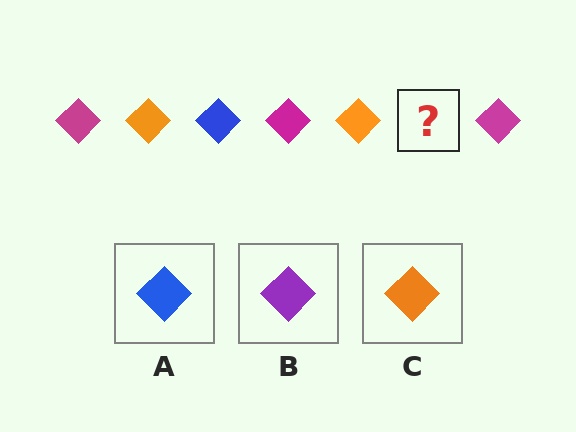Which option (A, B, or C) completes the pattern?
A.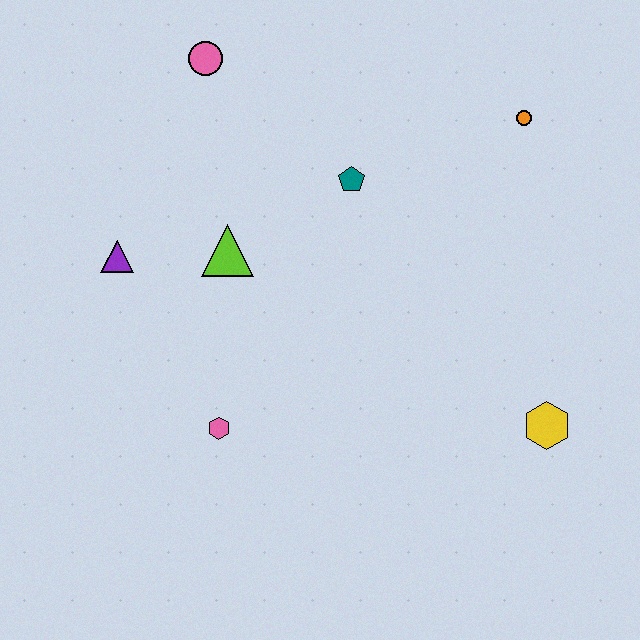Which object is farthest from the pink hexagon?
The orange circle is farthest from the pink hexagon.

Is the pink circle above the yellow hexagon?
Yes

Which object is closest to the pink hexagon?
The lime triangle is closest to the pink hexagon.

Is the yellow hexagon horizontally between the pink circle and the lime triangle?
No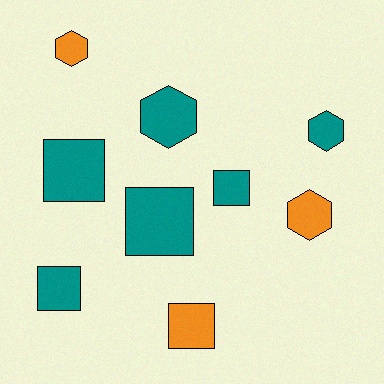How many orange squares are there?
There is 1 orange square.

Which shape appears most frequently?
Square, with 5 objects.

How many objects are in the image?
There are 9 objects.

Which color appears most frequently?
Teal, with 6 objects.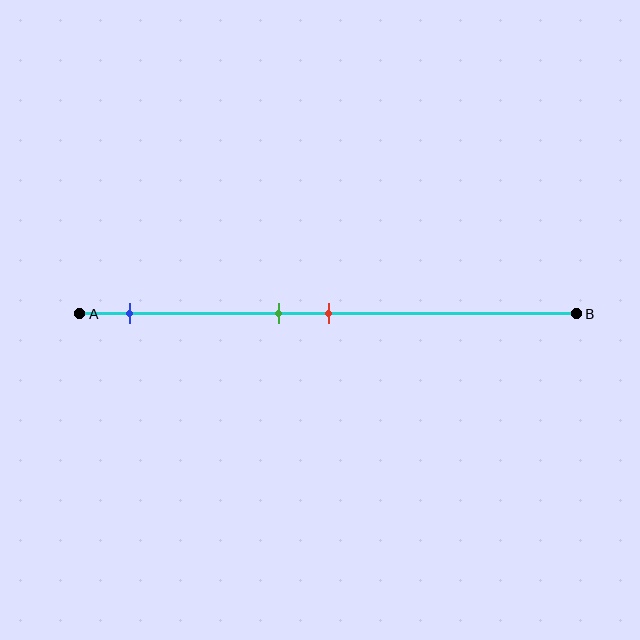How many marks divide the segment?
There are 3 marks dividing the segment.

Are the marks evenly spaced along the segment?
No, the marks are not evenly spaced.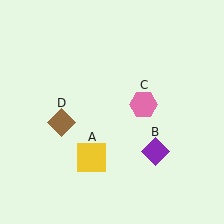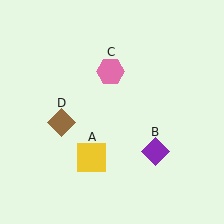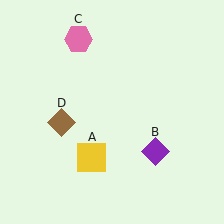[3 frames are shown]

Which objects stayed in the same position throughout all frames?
Yellow square (object A) and purple diamond (object B) and brown diamond (object D) remained stationary.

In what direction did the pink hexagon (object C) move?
The pink hexagon (object C) moved up and to the left.